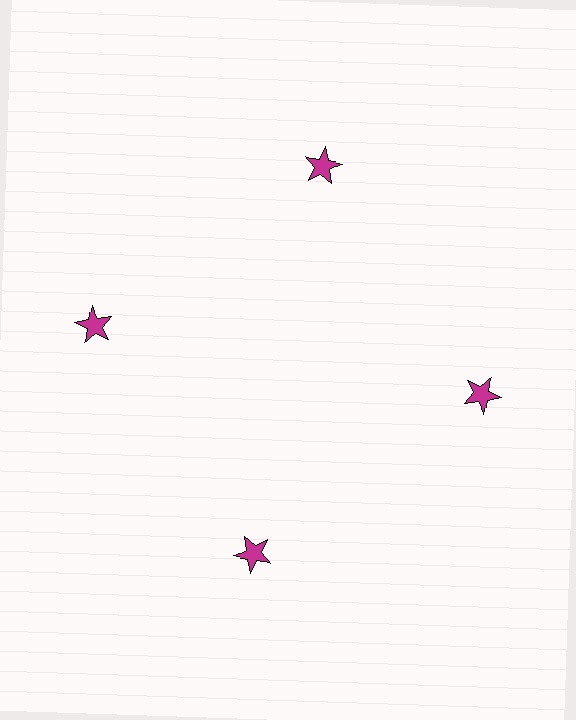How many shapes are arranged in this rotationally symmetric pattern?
There are 4 shapes, arranged in 4 groups of 1.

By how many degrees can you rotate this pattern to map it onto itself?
The pattern maps onto itself every 90 degrees of rotation.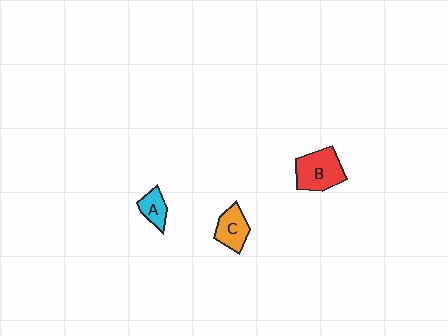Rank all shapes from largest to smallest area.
From largest to smallest: B (red), C (orange), A (cyan).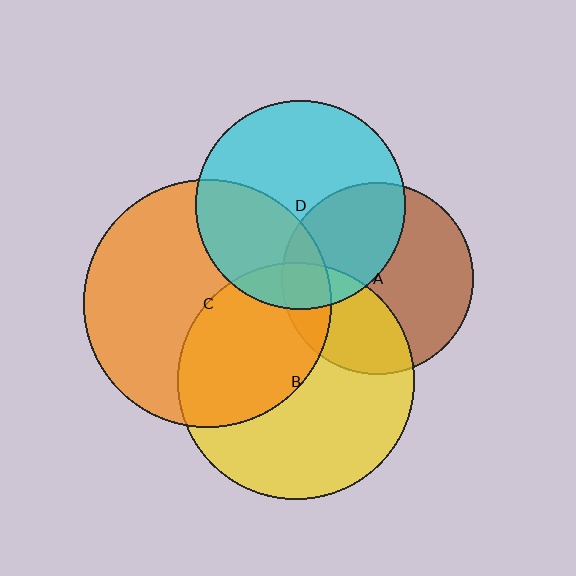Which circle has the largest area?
Circle C (orange).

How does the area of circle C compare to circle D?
Approximately 1.4 times.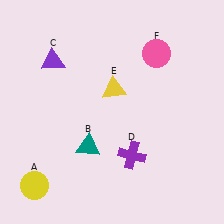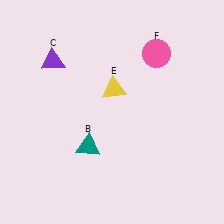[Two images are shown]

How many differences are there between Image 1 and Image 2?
There are 2 differences between the two images.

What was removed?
The yellow circle (A), the purple cross (D) were removed in Image 2.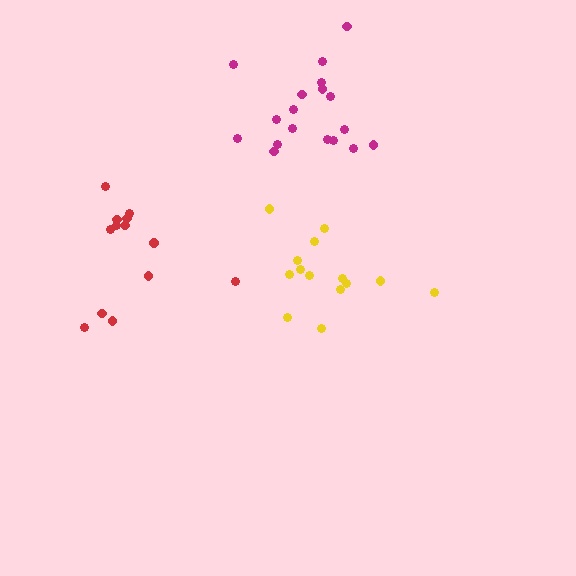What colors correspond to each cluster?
The clusters are colored: magenta, yellow, red.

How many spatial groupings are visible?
There are 3 spatial groupings.